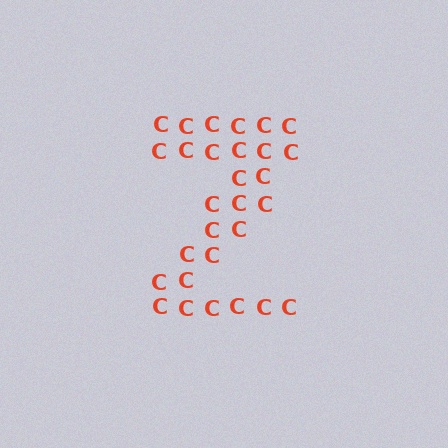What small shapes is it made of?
It is made of small letter C's.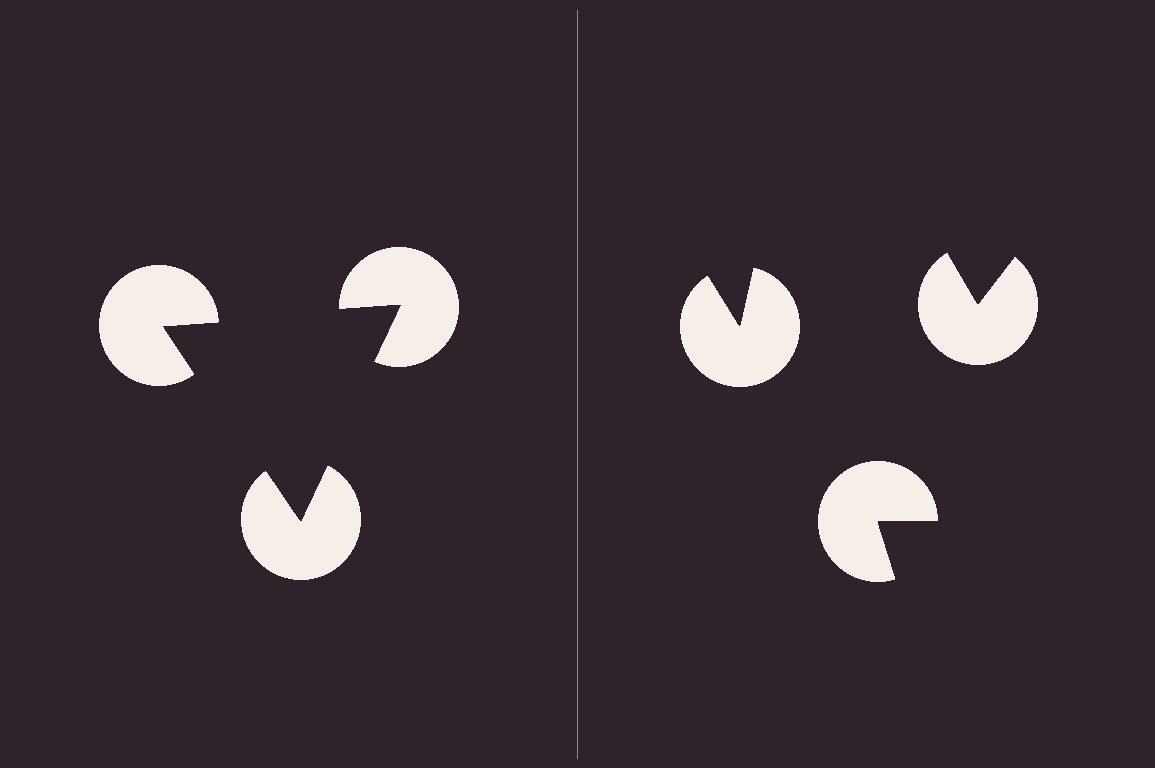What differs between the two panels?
The pac-man discs are positioned identically on both sides; only the wedge orientations differ. On the left they align to a triangle; on the right they are misaligned.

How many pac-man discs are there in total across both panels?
6 — 3 on each side.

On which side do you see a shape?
An illusory triangle appears on the left side. On the right side the wedge cuts are rotated, so no coherent shape forms.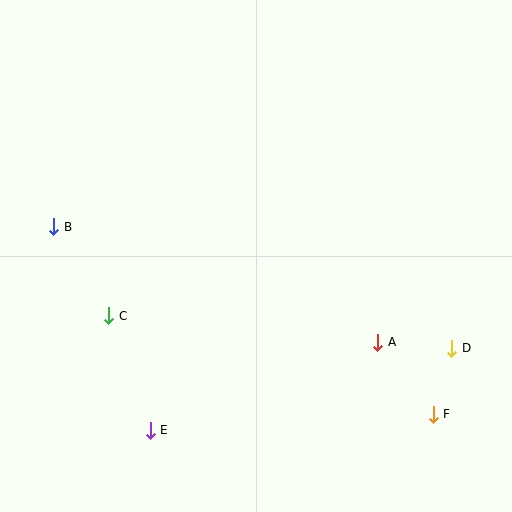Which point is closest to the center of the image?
Point A at (378, 342) is closest to the center.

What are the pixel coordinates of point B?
Point B is at (54, 227).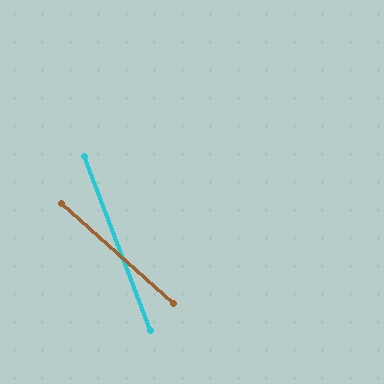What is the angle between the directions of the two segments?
Approximately 28 degrees.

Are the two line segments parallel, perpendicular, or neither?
Neither parallel nor perpendicular — they differ by about 28°.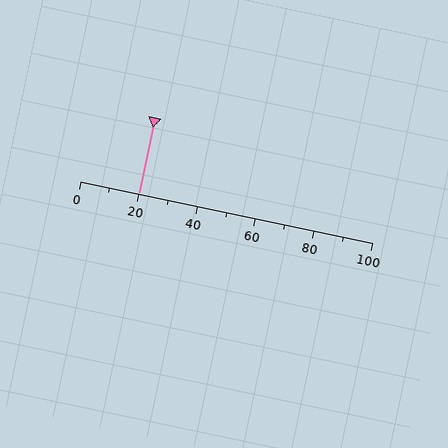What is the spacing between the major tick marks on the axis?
The major ticks are spaced 20 apart.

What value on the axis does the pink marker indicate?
The marker indicates approximately 20.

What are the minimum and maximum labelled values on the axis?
The axis runs from 0 to 100.